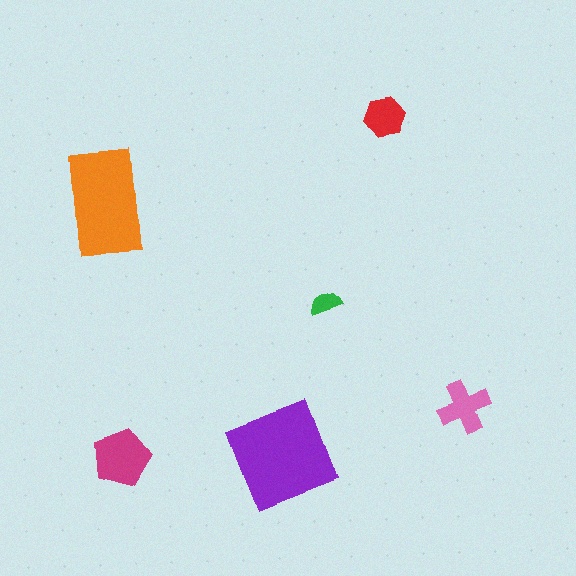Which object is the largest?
The purple square.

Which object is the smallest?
The green semicircle.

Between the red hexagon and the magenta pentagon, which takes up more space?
The magenta pentagon.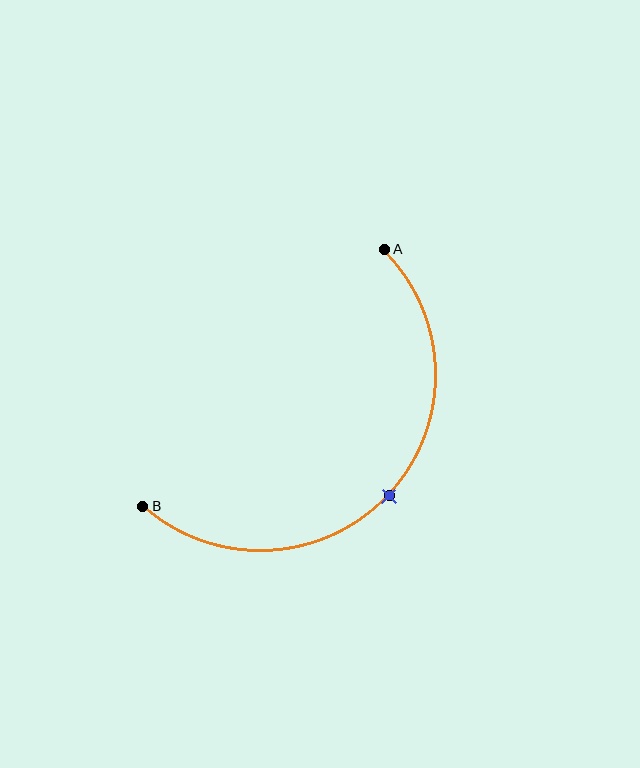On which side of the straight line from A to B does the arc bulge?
The arc bulges below and to the right of the straight line connecting A and B.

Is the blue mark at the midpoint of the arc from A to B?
Yes. The blue mark lies on the arc at equal arc-length from both A and B — it is the arc midpoint.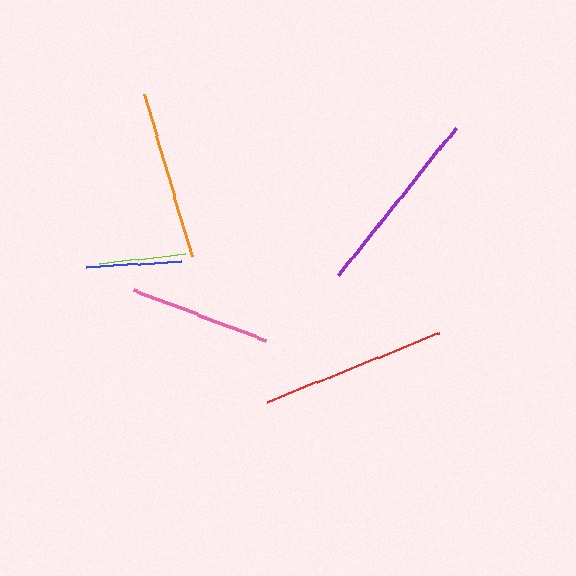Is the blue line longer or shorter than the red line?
The red line is longer than the blue line.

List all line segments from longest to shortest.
From longest to shortest: purple, red, orange, pink, blue, lime.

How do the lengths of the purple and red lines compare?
The purple and red lines are approximately the same length.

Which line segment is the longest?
The purple line is the longest at approximately 188 pixels.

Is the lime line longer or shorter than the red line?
The red line is longer than the lime line.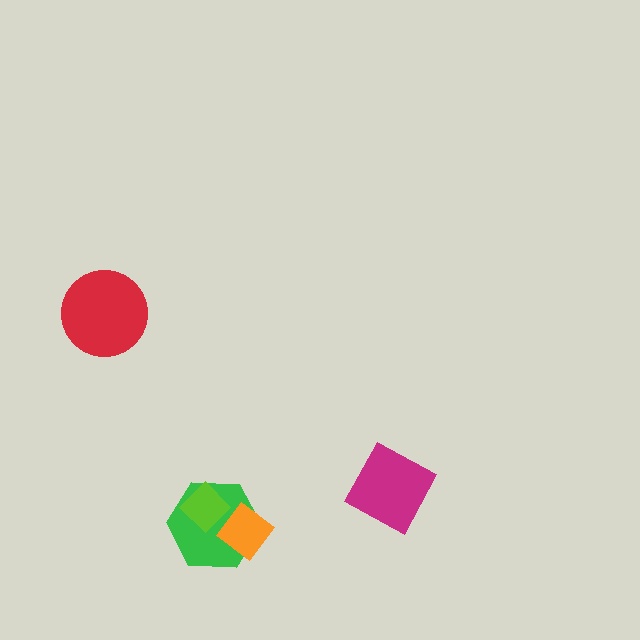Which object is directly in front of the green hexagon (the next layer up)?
The lime diamond is directly in front of the green hexagon.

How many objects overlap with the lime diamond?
2 objects overlap with the lime diamond.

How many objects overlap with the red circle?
0 objects overlap with the red circle.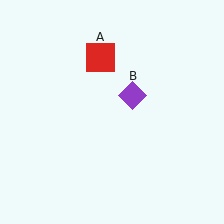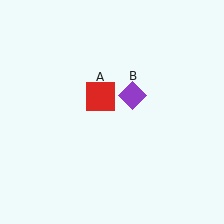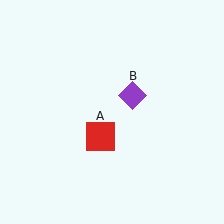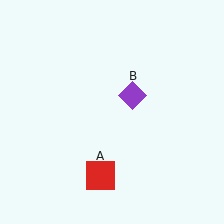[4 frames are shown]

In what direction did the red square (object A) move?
The red square (object A) moved down.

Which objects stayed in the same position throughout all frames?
Purple diamond (object B) remained stationary.